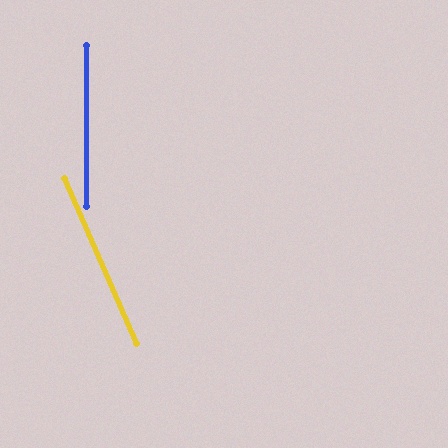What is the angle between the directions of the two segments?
Approximately 23 degrees.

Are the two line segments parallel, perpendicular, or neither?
Neither parallel nor perpendicular — they differ by about 23°.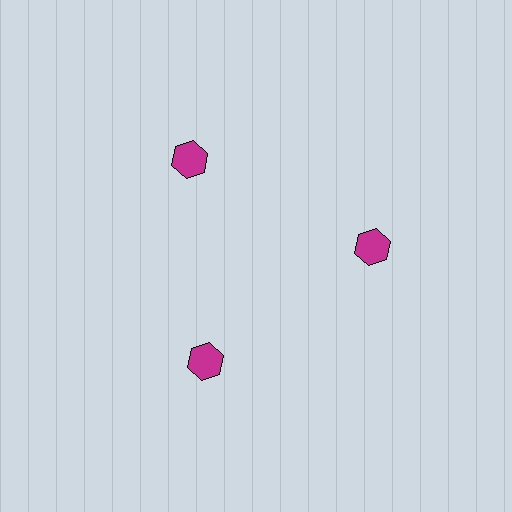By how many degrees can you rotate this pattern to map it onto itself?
The pattern maps onto itself every 120 degrees of rotation.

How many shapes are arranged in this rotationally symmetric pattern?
There are 3 shapes, arranged in 3 groups of 1.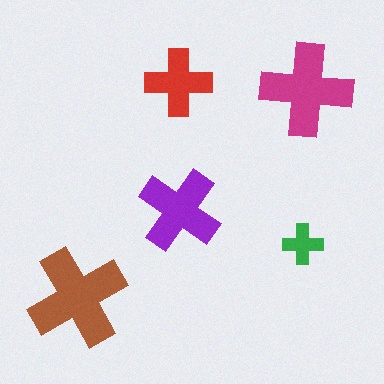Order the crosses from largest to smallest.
the brown one, the magenta one, the purple one, the red one, the green one.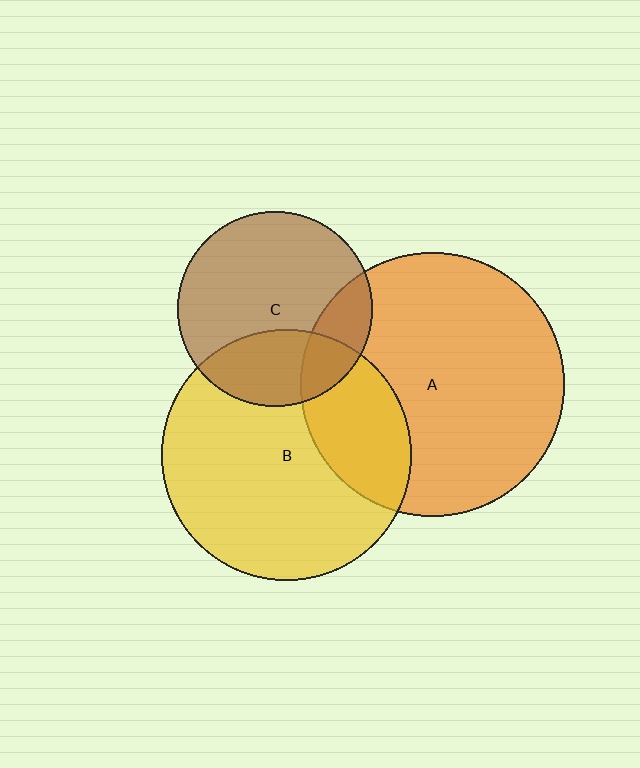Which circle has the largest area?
Circle A (orange).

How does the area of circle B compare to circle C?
Approximately 1.7 times.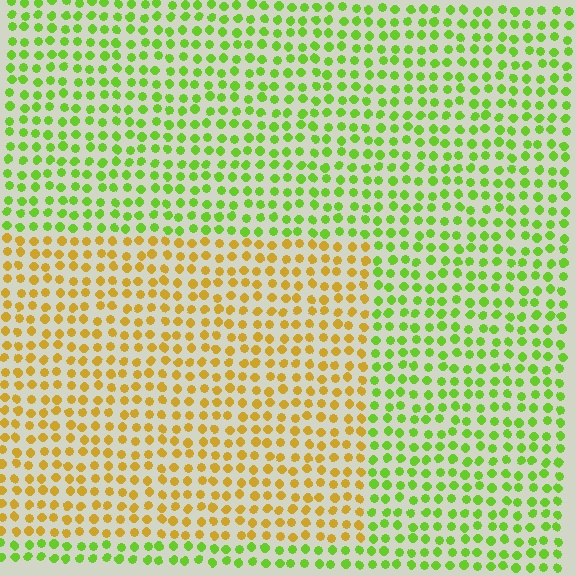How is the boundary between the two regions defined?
The boundary is defined purely by a slight shift in hue (about 53 degrees). Spacing, size, and orientation are identical on both sides.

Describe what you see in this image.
The image is filled with small lime elements in a uniform arrangement. A rectangle-shaped region is visible where the elements are tinted to a slightly different hue, forming a subtle color boundary.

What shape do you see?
I see a rectangle.